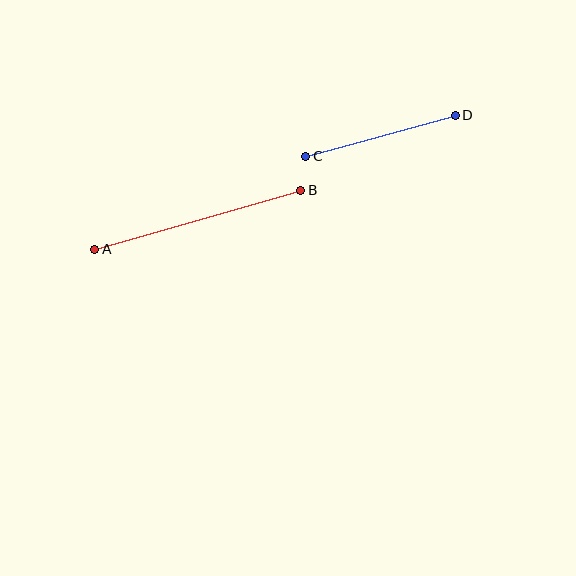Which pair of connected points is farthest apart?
Points A and B are farthest apart.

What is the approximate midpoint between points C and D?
The midpoint is at approximately (380, 136) pixels.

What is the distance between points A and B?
The distance is approximately 214 pixels.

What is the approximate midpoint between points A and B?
The midpoint is at approximately (198, 220) pixels.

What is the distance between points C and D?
The distance is approximately 155 pixels.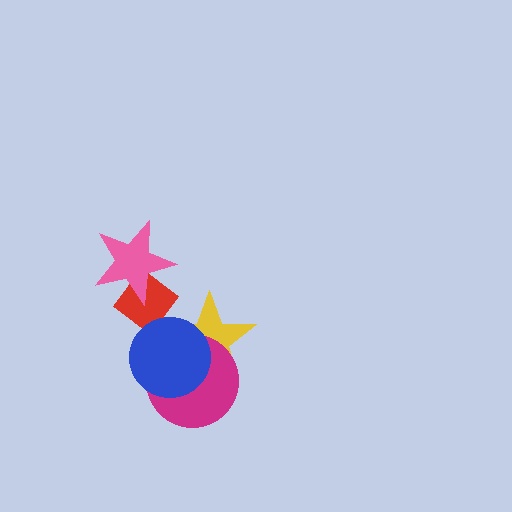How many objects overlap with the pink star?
1 object overlaps with the pink star.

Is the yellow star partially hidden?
Yes, it is partially covered by another shape.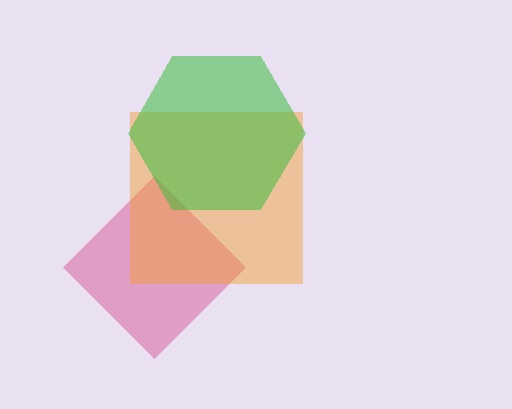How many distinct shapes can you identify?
There are 3 distinct shapes: a pink diamond, an orange square, a green hexagon.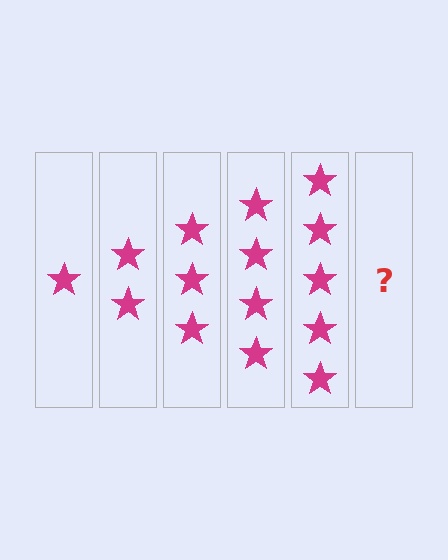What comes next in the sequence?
The next element should be 6 stars.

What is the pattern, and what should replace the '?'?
The pattern is that each step adds one more star. The '?' should be 6 stars.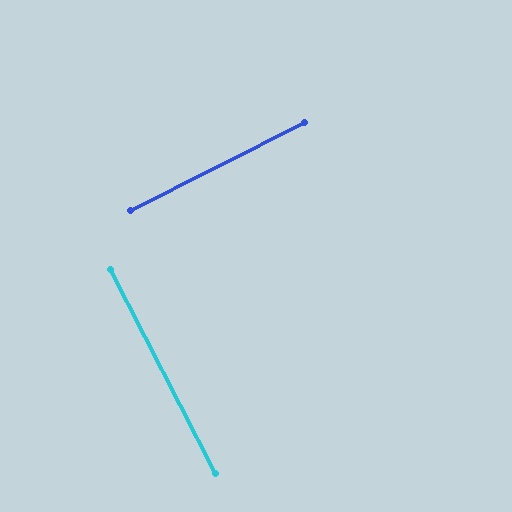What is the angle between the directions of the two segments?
Approximately 89 degrees.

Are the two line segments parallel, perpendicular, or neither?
Perpendicular — they meet at approximately 89°.